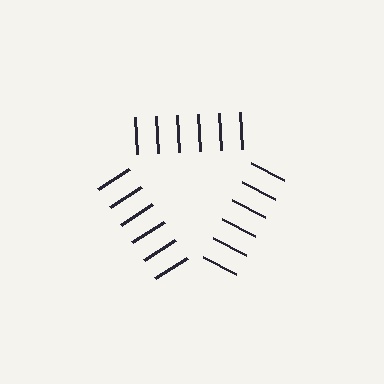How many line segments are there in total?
18 — 6 along each of the 3 edges.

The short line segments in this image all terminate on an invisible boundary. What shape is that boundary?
An illusory triangle — the line segments terminate on its edges but no continuous stroke is drawn.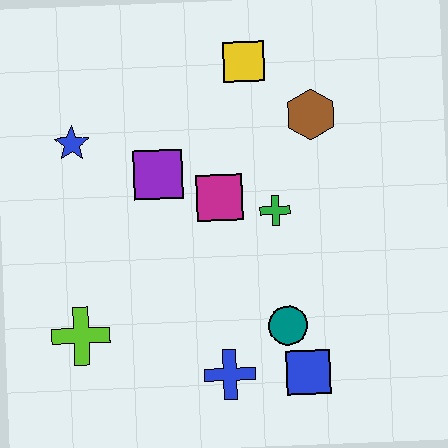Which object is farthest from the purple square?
The blue square is farthest from the purple square.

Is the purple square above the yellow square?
No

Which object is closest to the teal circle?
The blue square is closest to the teal circle.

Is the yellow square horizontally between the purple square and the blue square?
Yes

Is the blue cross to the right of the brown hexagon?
No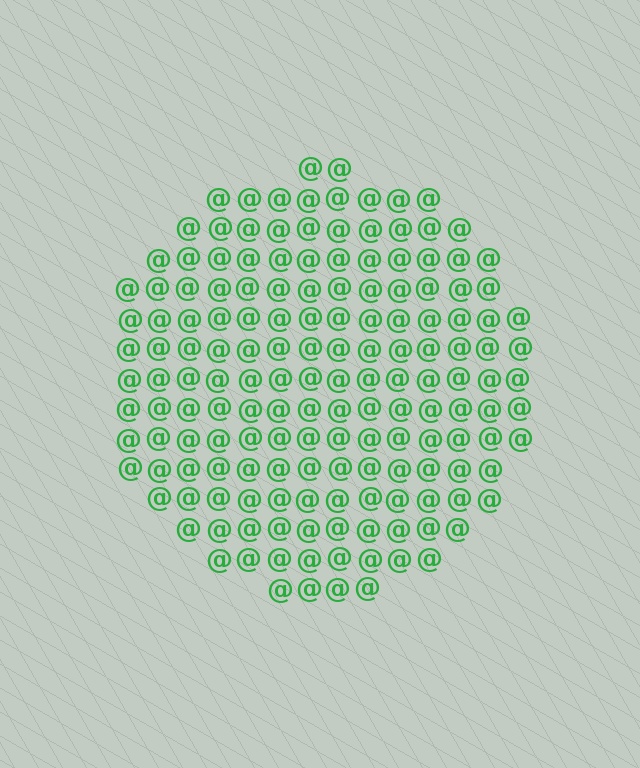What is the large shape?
The large shape is a circle.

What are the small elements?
The small elements are at signs.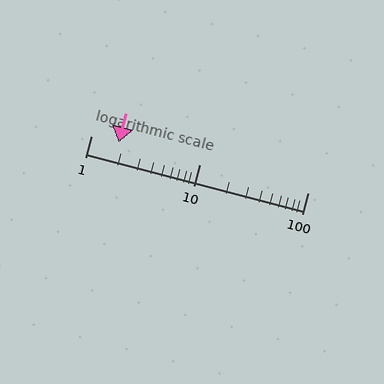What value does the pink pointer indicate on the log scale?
The pointer indicates approximately 1.8.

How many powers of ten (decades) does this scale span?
The scale spans 2 decades, from 1 to 100.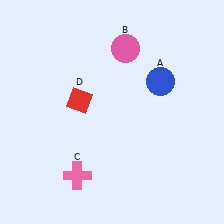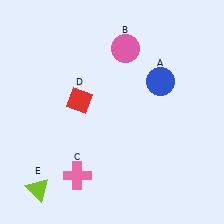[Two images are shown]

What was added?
A lime triangle (E) was added in Image 2.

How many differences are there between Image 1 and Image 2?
There is 1 difference between the two images.